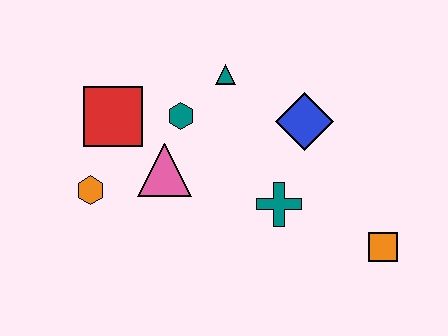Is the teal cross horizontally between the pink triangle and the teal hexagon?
No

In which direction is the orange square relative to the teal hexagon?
The orange square is to the right of the teal hexagon.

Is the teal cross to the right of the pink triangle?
Yes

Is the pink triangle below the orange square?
No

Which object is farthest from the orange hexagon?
The orange square is farthest from the orange hexagon.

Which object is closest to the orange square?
The teal cross is closest to the orange square.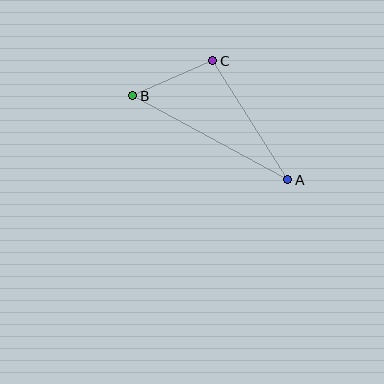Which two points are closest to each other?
Points B and C are closest to each other.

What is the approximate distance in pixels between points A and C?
The distance between A and C is approximately 141 pixels.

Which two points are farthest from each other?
Points A and B are farthest from each other.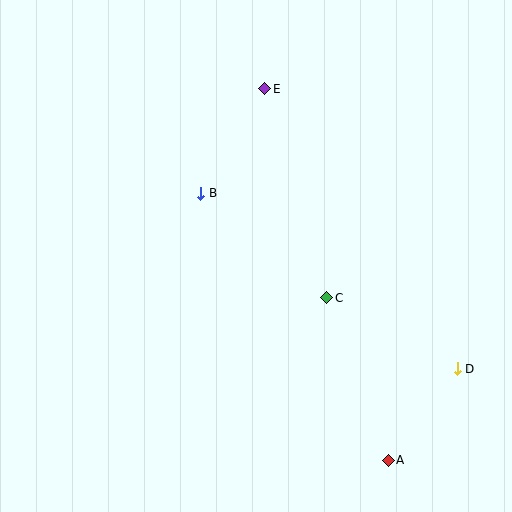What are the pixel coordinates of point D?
Point D is at (457, 369).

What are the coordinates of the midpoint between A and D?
The midpoint between A and D is at (423, 414).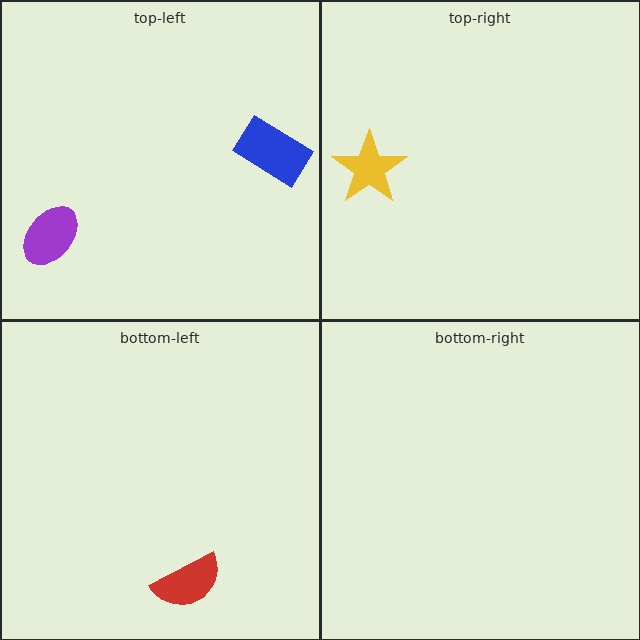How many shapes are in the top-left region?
2.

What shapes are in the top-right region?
The yellow star.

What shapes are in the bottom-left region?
The red semicircle.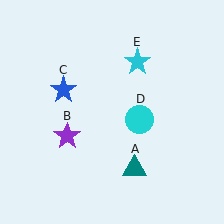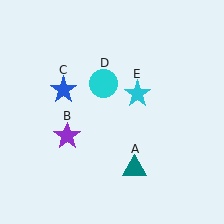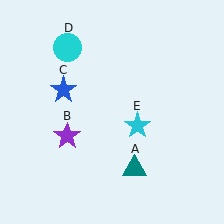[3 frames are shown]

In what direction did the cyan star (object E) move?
The cyan star (object E) moved down.